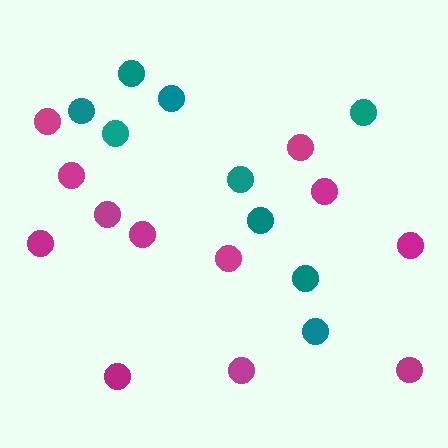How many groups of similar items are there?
There are 2 groups: one group of teal circles (9) and one group of magenta circles (12).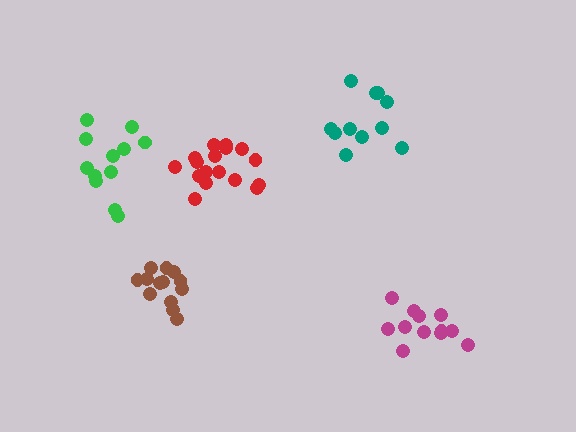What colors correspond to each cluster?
The clusters are colored: brown, magenta, red, teal, green.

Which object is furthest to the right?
The magenta cluster is rightmost.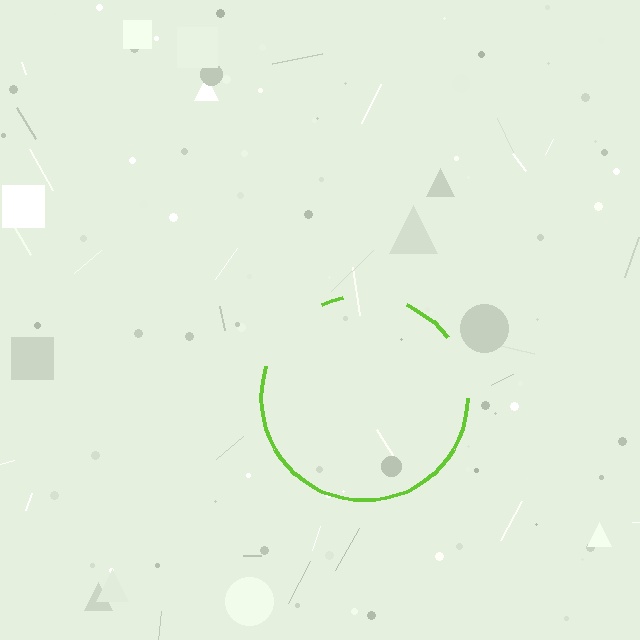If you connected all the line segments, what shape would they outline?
They would outline a circle.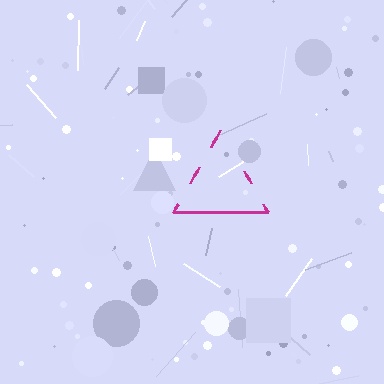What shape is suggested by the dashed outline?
The dashed outline suggests a triangle.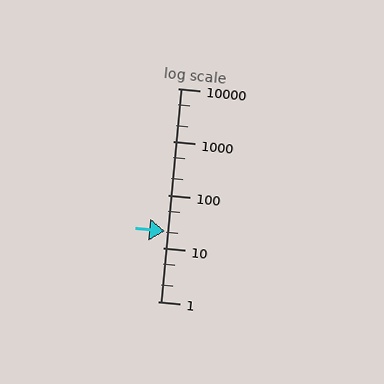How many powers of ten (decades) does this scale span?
The scale spans 4 decades, from 1 to 10000.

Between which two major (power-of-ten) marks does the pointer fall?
The pointer is between 10 and 100.